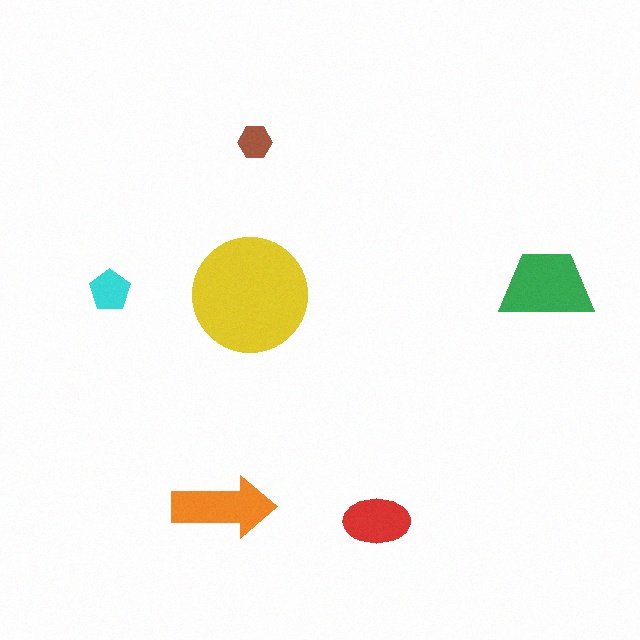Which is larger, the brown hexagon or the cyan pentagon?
The cyan pentagon.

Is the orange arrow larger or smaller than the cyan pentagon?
Larger.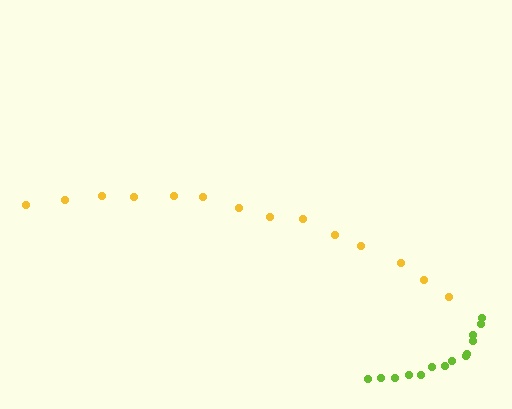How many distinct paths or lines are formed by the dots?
There are 2 distinct paths.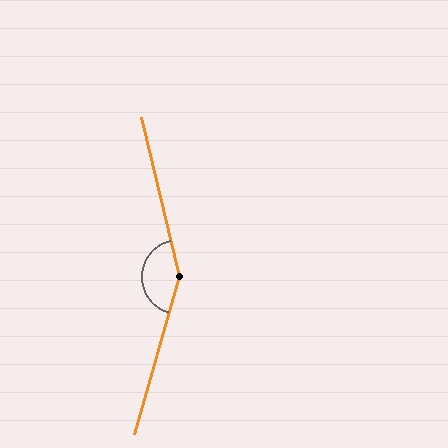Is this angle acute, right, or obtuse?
It is obtuse.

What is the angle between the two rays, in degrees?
Approximately 151 degrees.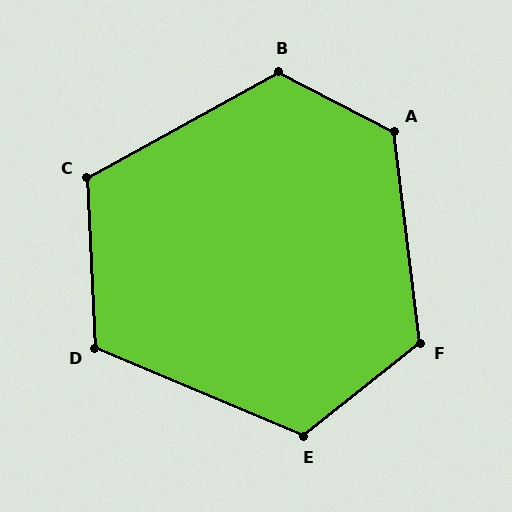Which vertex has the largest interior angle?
A, at approximately 124 degrees.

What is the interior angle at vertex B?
Approximately 123 degrees (obtuse).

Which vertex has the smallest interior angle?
D, at approximately 115 degrees.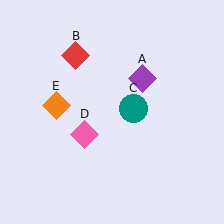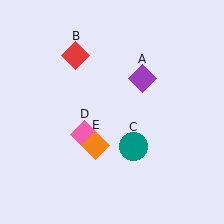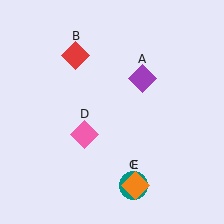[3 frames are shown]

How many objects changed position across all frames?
2 objects changed position: teal circle (object C), orange diamond (object E).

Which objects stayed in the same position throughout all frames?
Purple diamond (object A) and red diamond (object B) and pink diamond (object D) remained stationary.